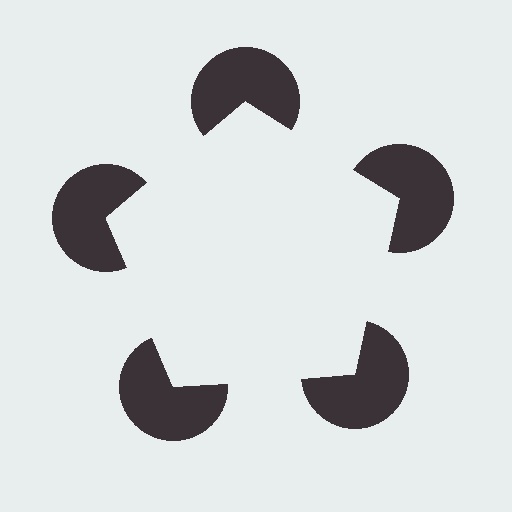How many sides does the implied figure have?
5 sides.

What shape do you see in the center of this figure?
An illusory pentagon — its edges are inferred from the aligned wedge cuts in the pac-man discs, not physically drawn.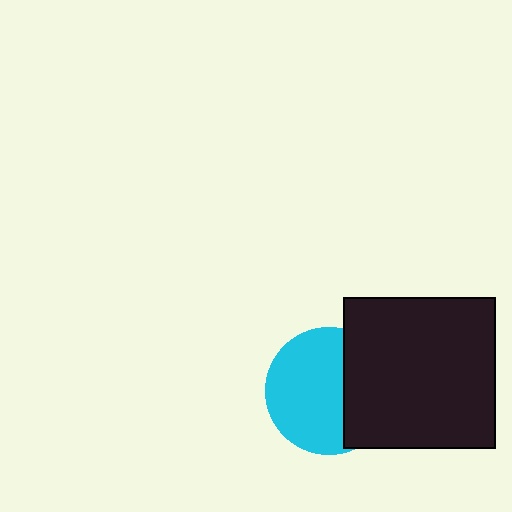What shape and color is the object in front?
The object in front is a black square.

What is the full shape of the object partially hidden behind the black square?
The partially hidden object is a cyan circle.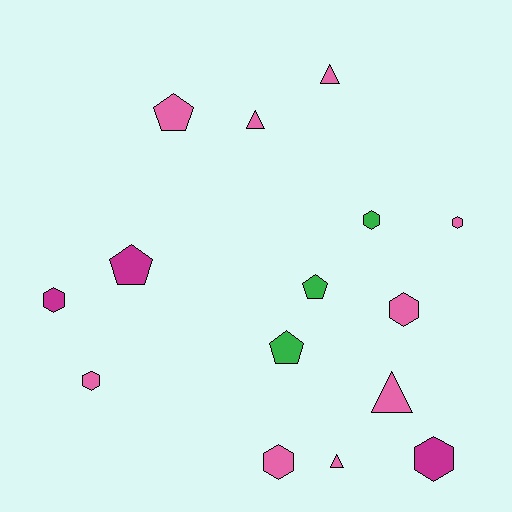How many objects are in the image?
There are 15 objects.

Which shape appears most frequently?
Hexagon, with 7 objects.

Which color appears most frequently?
Pink, with 9 objects.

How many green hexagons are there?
There is 1 green hexagon.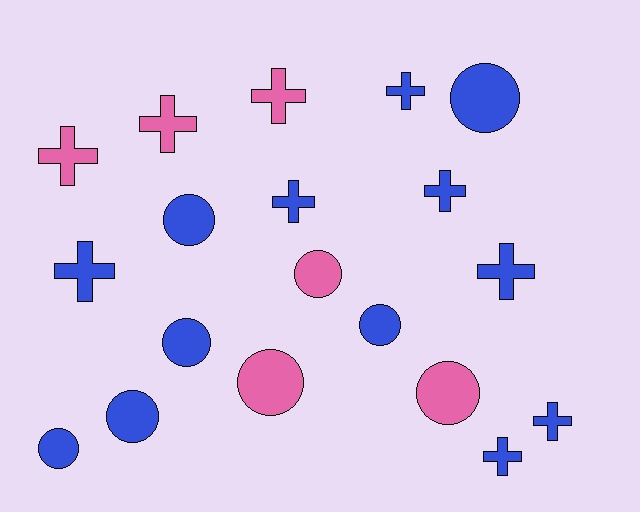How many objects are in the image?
There are 19 objects.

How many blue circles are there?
There are 6 blue circles.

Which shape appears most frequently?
Cross, with 10 objects.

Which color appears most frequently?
Blue, with 13 objects.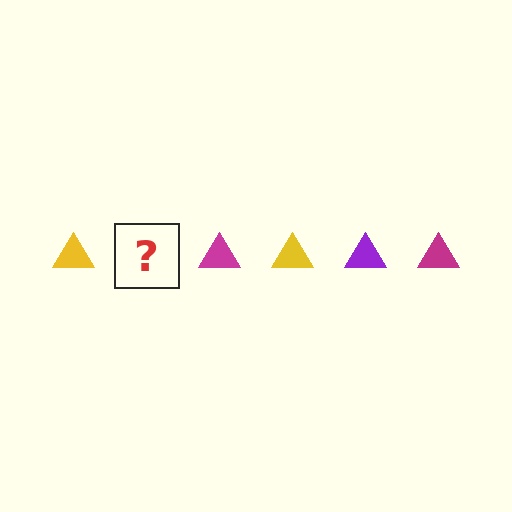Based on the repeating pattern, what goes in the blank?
The blank should be a purple triangle.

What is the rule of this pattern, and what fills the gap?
The rule is that the pattern cycles through yellow, purple, magenta triangles. The gap should be filled with a purple triangle.